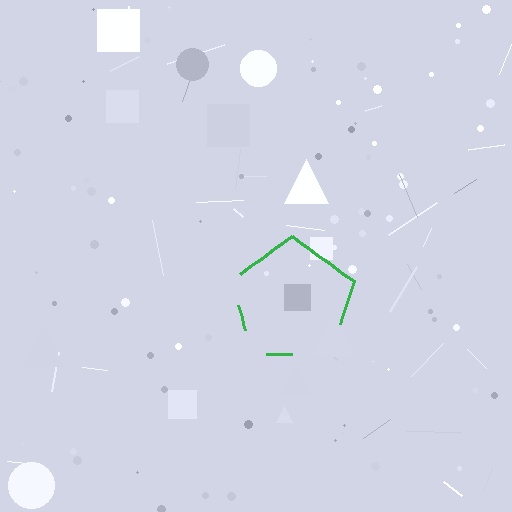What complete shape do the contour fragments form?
The contour fragments form a pentagon.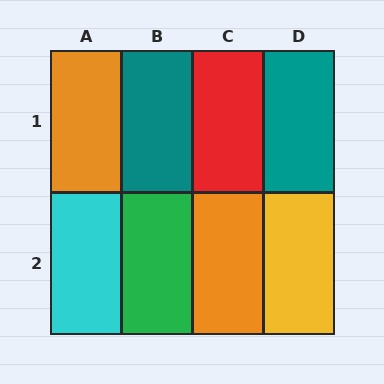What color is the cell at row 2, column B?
Green.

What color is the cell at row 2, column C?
Orange.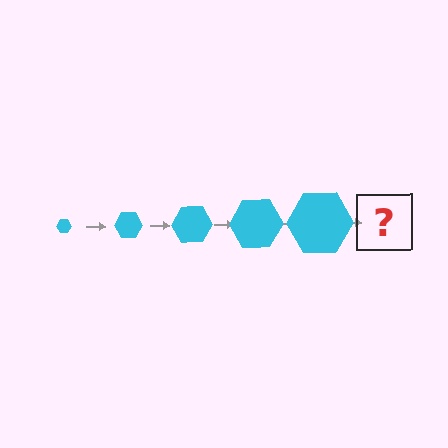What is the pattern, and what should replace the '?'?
The pattern is that the hexagon gets progressively larger each step. The '?' should be a cyan hexagon, larger than the previous one.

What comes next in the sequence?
The next element should be a cyan hexagon, larger than the previous one.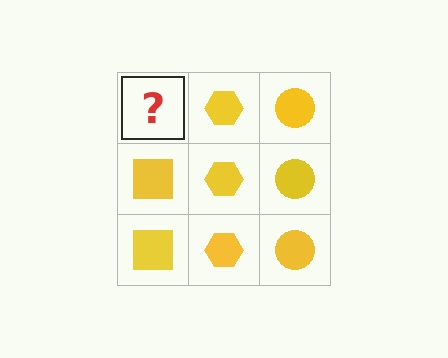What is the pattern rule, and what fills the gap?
The rule is that each column has a consistent shape. The gap should be filled with a yellow square.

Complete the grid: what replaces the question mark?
The question mark should be replaced with a yellow square.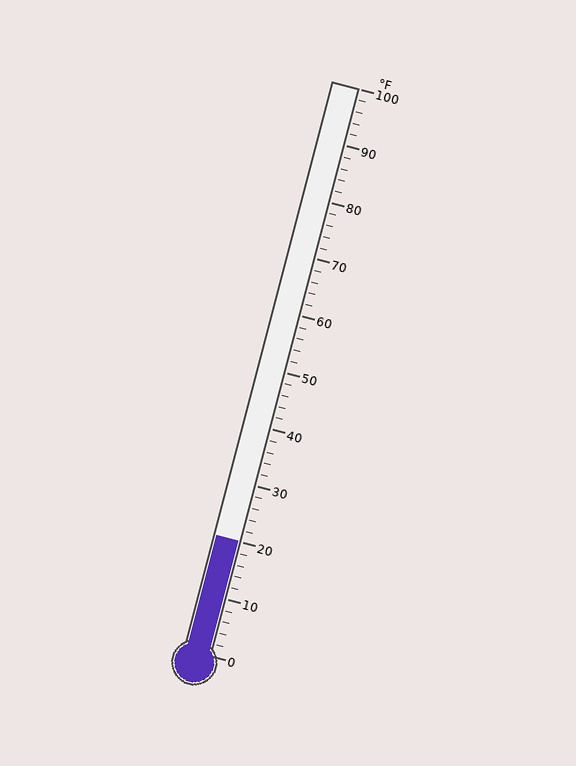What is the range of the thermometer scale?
The thermometer scale ranges from 0°F to 100°F.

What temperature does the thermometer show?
The thermometer shows approximately 20°F.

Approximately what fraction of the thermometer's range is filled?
The thermometer is filled to approximately 20% of its range.